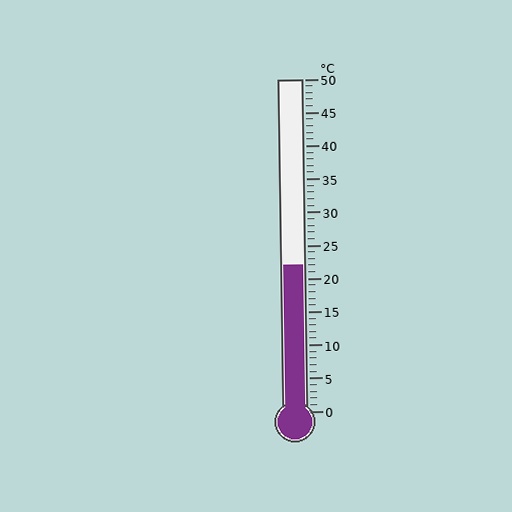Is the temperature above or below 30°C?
The temperature is below 30°C.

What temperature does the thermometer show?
The thermometer shows approximately 22°C.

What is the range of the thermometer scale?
The thermometer scale ranges from 0°C to 50°C.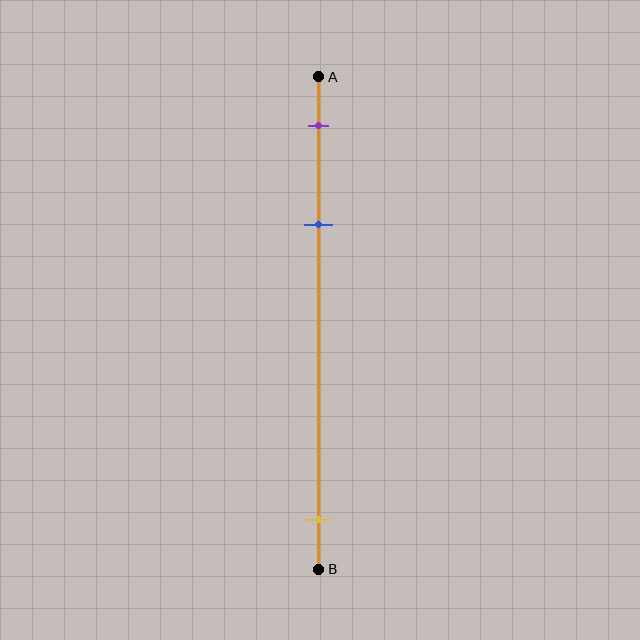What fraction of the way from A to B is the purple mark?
The purple mark is approximately 10% (0.1) of the way from A to B.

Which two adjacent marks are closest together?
The purple and blue marks are the closest adjacent pair.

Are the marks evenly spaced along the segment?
No, the marks are not evenly spaced.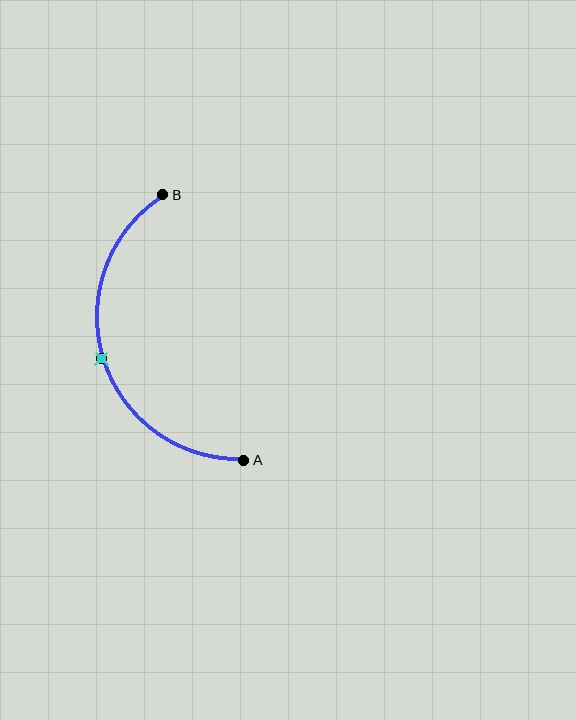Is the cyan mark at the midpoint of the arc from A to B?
Yes. The cyan mark lies on the arc at equal arc-length from both A and B — it is the arc midpoint.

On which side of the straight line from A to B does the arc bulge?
The arc bulges to the left of the straight line connecting A and B.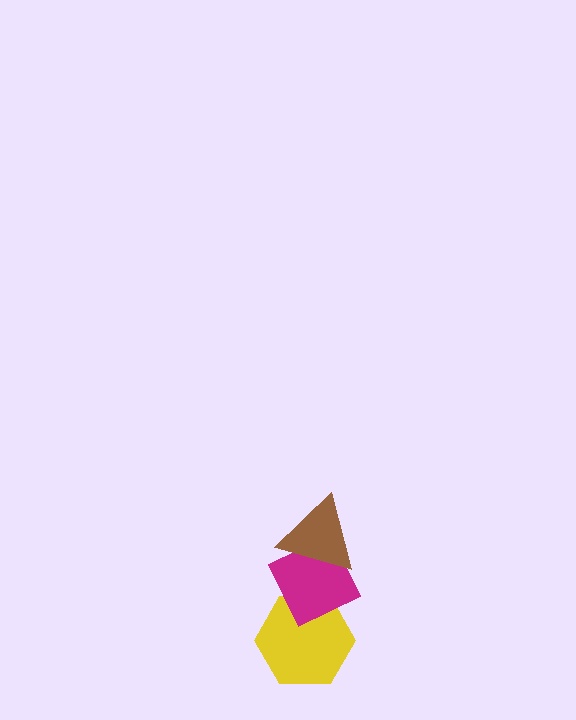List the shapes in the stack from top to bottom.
From top to bottom: the brown triangle, the magenta diamond, the yellow hexagon.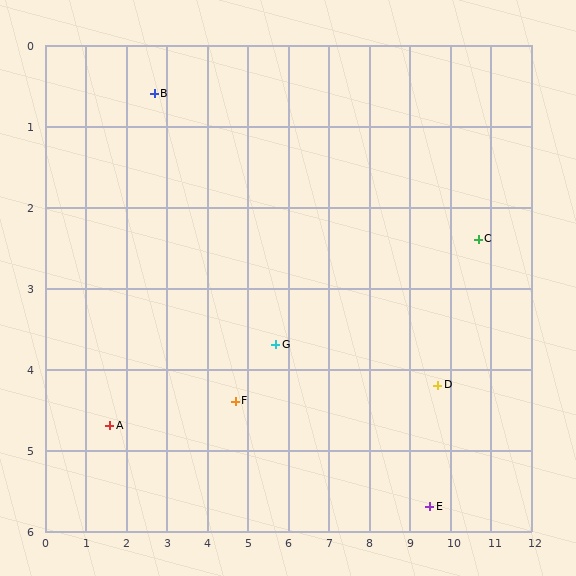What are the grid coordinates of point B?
Point B is at approximately (2.7, 0.6).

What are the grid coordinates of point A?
Point A is at approximately (1.6, 4.7).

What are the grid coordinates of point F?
Point F is at approximately (4.7, 4.4).